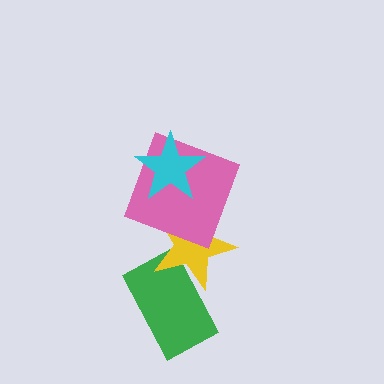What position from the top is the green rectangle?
The green rectangle is 4th from the top.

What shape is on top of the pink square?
The cyan star is on top of the pink square.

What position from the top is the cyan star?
The cyan star is 1st from the top.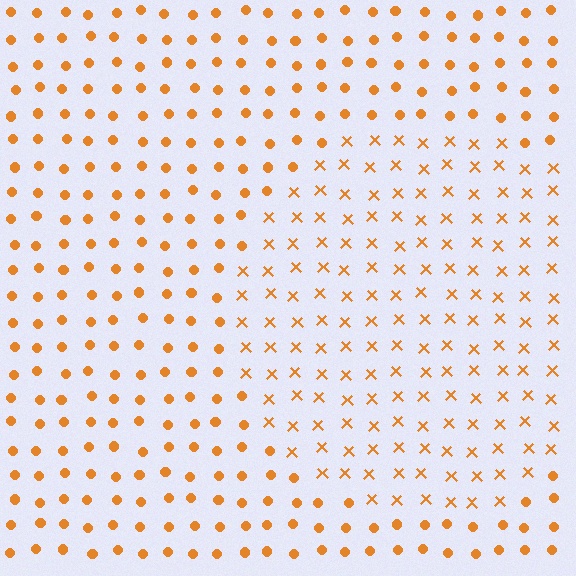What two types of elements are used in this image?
The image uses X marks inside the circle region and circles outside it.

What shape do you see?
I see a circle.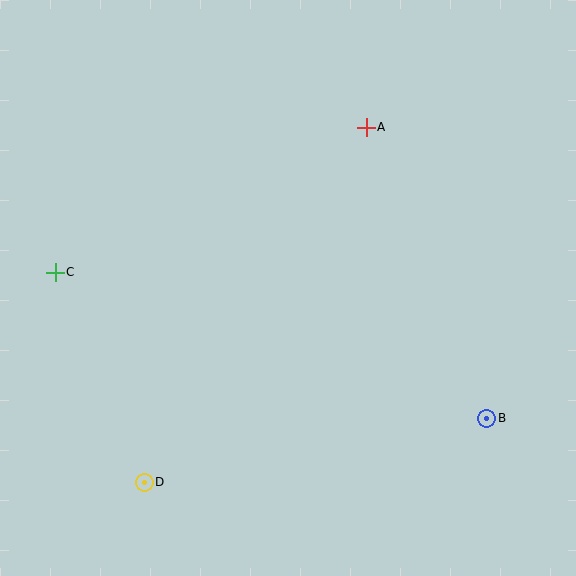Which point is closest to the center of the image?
Point A at (366, 127) is closest to the center.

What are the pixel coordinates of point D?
Point D is at (144, 482).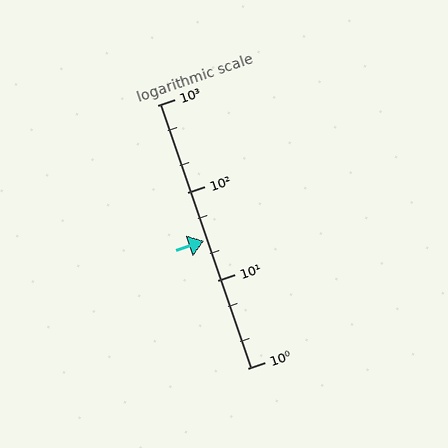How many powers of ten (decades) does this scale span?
The scale spans 3 decades, from 1 to 1000.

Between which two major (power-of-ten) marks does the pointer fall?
The pointer is between 10 and 100.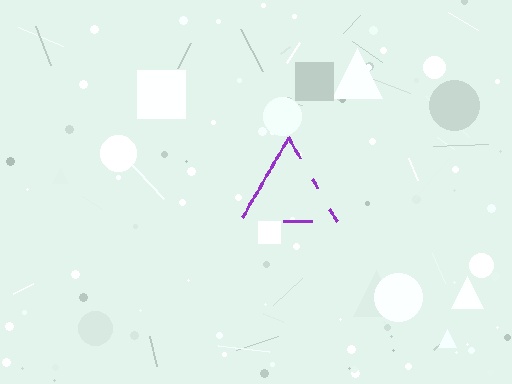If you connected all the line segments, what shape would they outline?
They would outline a triangle.